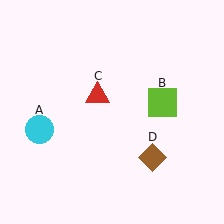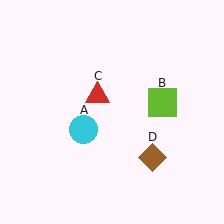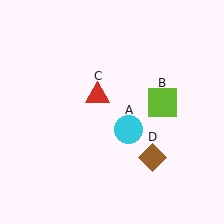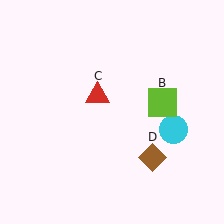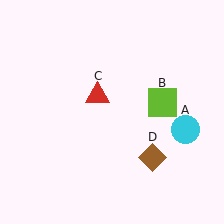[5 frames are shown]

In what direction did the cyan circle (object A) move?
The cyan circle (object A) moved right.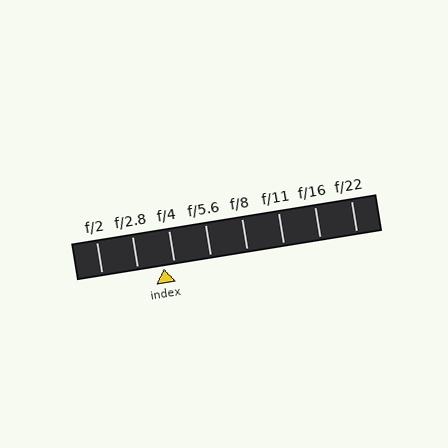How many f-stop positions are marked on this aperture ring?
There are 8 f-stop positions marked.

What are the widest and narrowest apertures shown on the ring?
The widest aperture shown is f/2 and the narrowest is f/22.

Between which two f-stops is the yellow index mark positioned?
The index mark is between f/2.8 and f/4.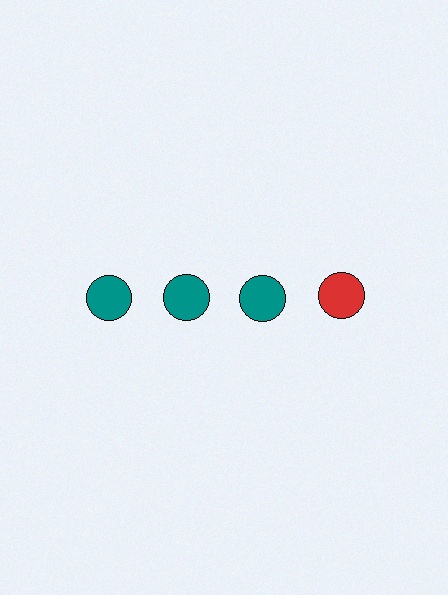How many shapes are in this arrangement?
There are 4 shapes arranged in a grid pattern.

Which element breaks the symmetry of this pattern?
The red circle in the top row, second from right column breaks the symmetry. All other shapes are teal circles.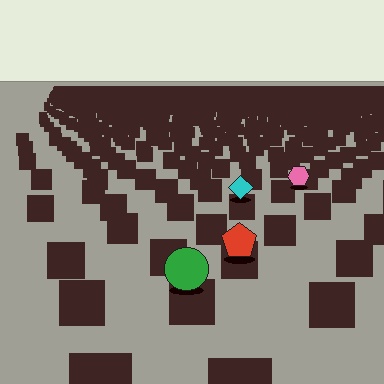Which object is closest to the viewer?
The green circle is closest. The texture marks near it are larger and more spread out.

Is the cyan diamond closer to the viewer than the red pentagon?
No. The red pentagon is closer — you can tell from the texture gradient: the ground texture is coarser near it.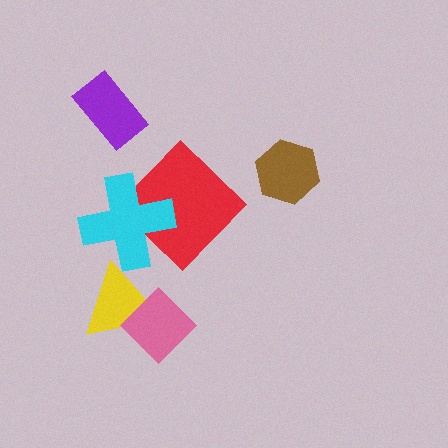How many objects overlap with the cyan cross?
2 objects overlap with the cyan cross.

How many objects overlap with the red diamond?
1 object overlaps with the red diamond.